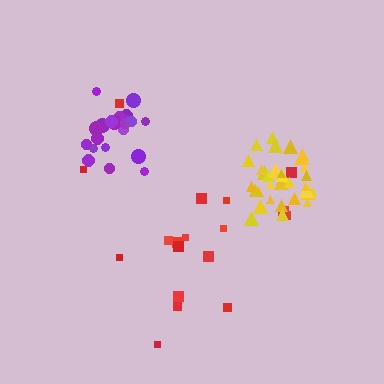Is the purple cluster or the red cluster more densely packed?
Purple.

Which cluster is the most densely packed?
Yellow.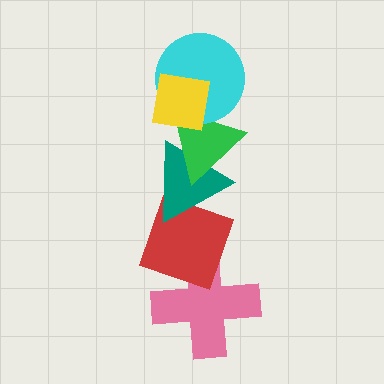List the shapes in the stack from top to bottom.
From top to bottom: the yellow square, the cyan circle, the green triangle, the teal triangle, the red diamond, the pink cross.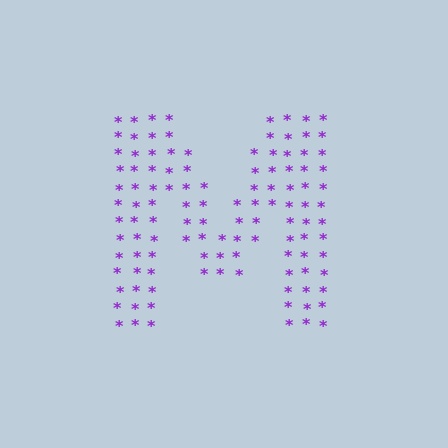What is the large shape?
The large shape is the letter M.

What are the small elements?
The small elements are asterisks.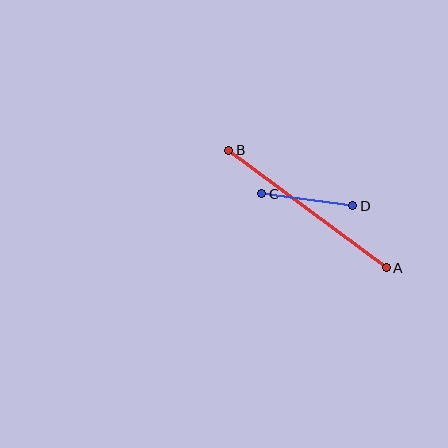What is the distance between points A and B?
The distance is approximately 197 pixels.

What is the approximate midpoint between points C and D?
The midpoint is at approximately (307, 200) pixels.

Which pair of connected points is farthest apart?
Points A and B are farthest apart.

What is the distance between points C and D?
The distance is approximately 92 pixels.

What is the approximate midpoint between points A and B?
The midpoint is at approximately (307, 209) pixels.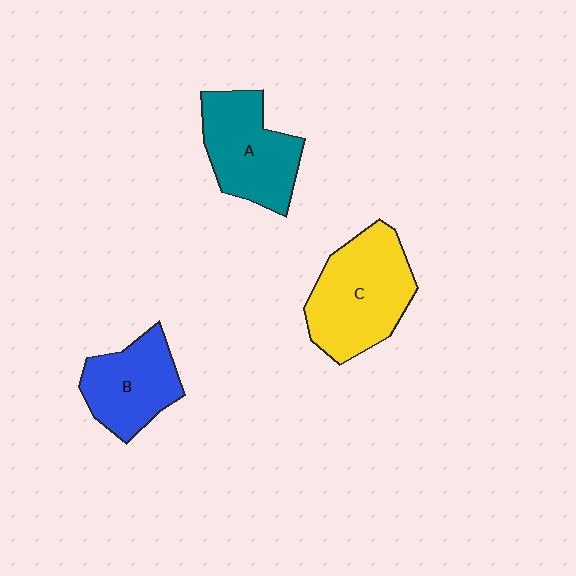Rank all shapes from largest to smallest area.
From largest to smallest: C (yellow), A (teal), B (blue).